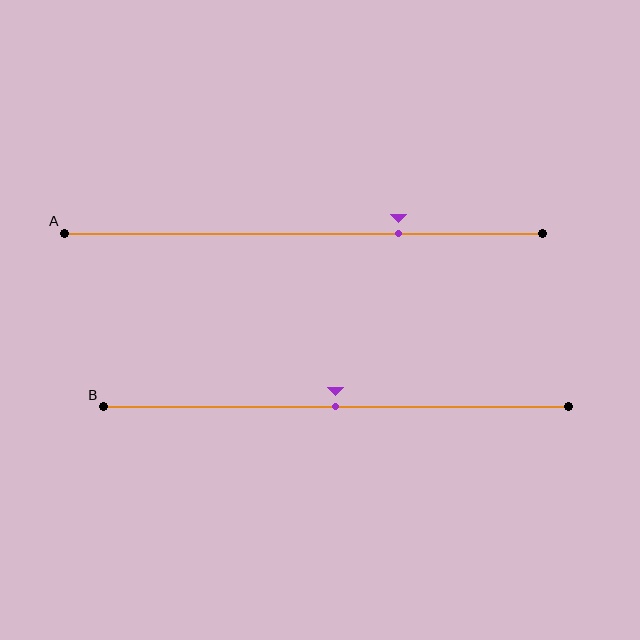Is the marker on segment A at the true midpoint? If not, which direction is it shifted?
No, the marker on segment A is shifted to the right by about 20% of the segment length.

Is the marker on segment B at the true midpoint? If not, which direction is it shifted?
Yes, the marker on segment B is at the true midpoint.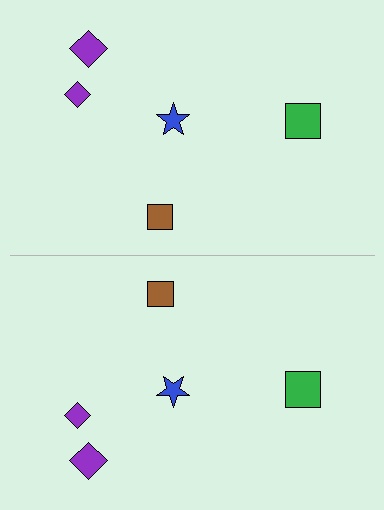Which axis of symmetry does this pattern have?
The pattern has a horizontal axis of symmetry running through the center of the image.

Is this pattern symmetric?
Yes, this pattern has bilateral (reflection) symmetry.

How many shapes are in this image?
There are 10 shapes in this image.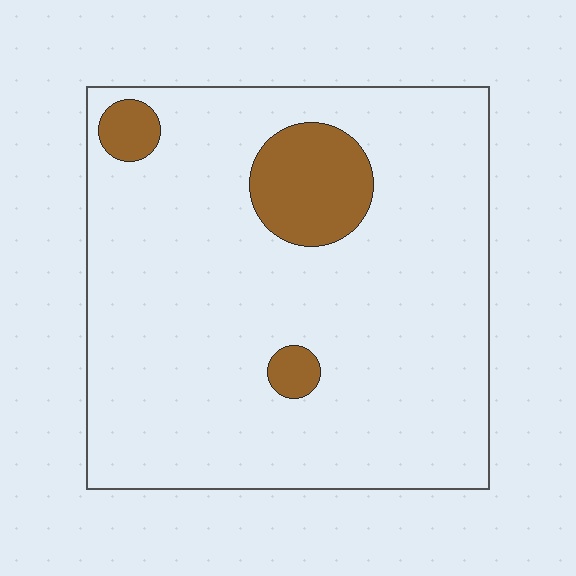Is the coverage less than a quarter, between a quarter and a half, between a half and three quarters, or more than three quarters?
Less than a quarter.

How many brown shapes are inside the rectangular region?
3.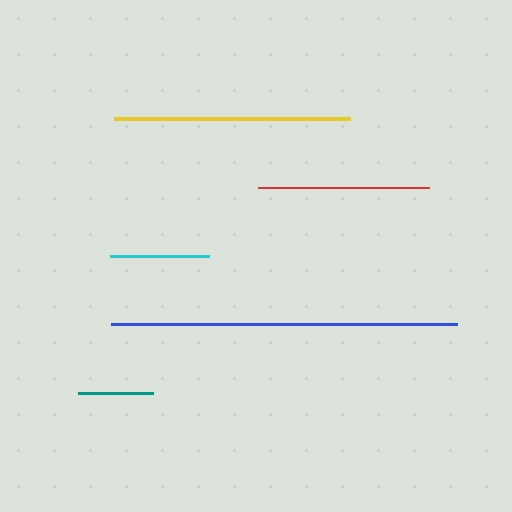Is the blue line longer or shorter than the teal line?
The blue line is longer than the teal line.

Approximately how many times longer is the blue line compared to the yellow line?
The blue line is approximately 1.5 times the length of the yellow line.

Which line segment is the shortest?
The teal line is the shortest at approximately 75 pixels.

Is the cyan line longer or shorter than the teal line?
The cyan line is longer than the teal line.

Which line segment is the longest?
The blue line is the longest at approximately 346 pixels.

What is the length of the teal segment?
The teal segment is approximately 75 pixels long.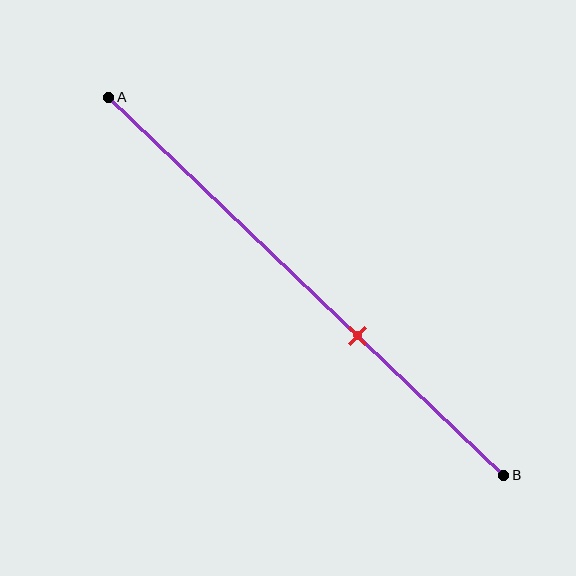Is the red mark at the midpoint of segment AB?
No, the mark is at about 65% from A, not at the 50% midpoint.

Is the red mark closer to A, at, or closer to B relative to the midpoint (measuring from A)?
The red mark is closer to point B than the midpoint of segment AB.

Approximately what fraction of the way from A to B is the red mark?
The red mark is approximately 65% of the way from A to B.